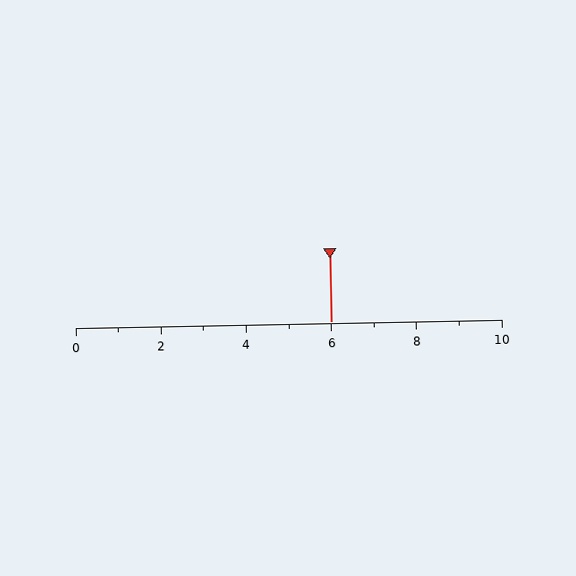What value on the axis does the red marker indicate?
The marker indicates approximately 6.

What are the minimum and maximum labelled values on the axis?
The axis runs from 0 to 10.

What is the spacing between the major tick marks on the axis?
The major ticks are spaced 2 apart.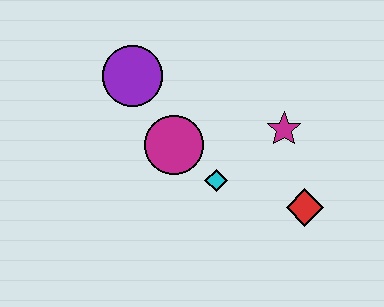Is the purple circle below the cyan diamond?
No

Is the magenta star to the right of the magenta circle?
Yes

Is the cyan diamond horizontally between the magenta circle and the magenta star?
Yes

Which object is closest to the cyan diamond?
The magenta circle is closest to the cyan diamond.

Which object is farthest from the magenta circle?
The red diamond is farthest from the magenta circle.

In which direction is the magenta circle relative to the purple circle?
The magenta circle is below the purple circle.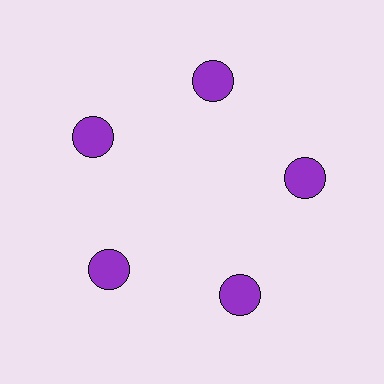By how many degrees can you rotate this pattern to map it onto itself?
The pattern maps onto itself every 72 degrees of rotation.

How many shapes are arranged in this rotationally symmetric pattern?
There are 5 shapes, arranged in 5 groups of 1.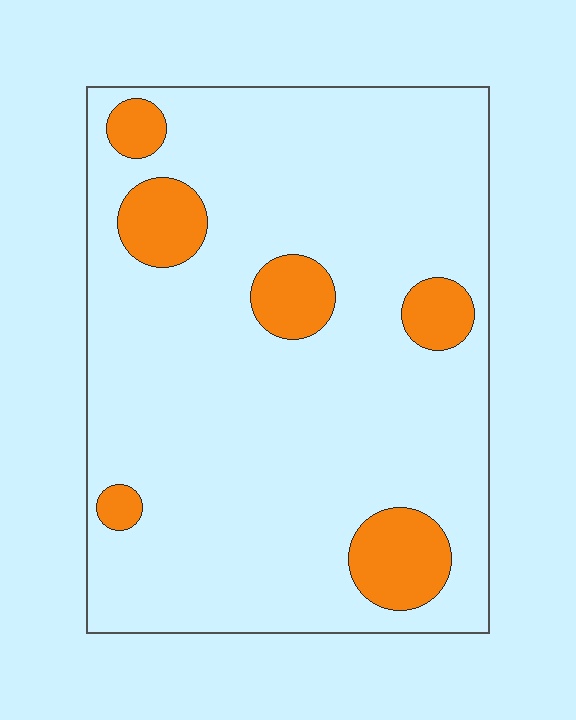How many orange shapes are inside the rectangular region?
6.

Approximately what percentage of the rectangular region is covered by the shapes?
Approximately 15%.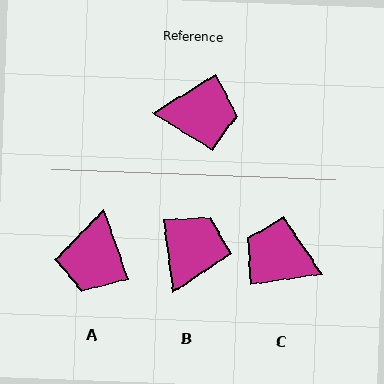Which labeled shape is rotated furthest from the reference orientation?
C, about 156 degrees away.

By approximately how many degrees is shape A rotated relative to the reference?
Approximately 102 degrees clockwise.